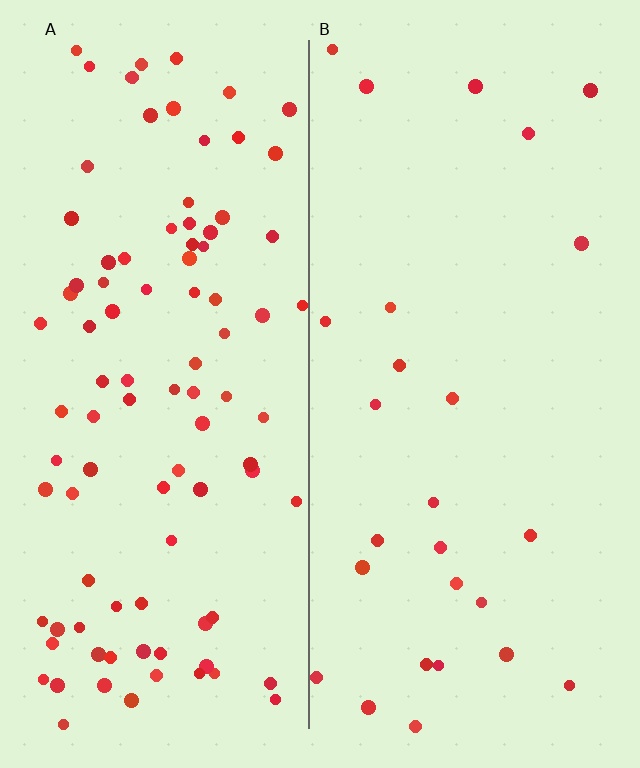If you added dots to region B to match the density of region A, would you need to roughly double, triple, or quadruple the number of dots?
Approximately quadruple.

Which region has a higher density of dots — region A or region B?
A (the left).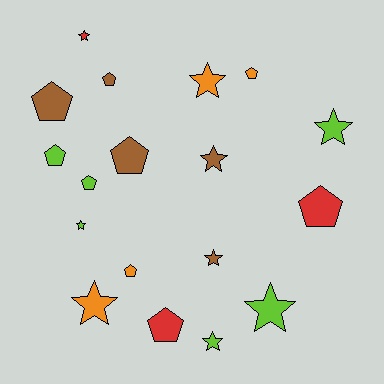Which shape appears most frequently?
Star, with 9 objects.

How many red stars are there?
There is 1 red star.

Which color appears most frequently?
Lime, with 6 objects.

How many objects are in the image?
There are 18 objects.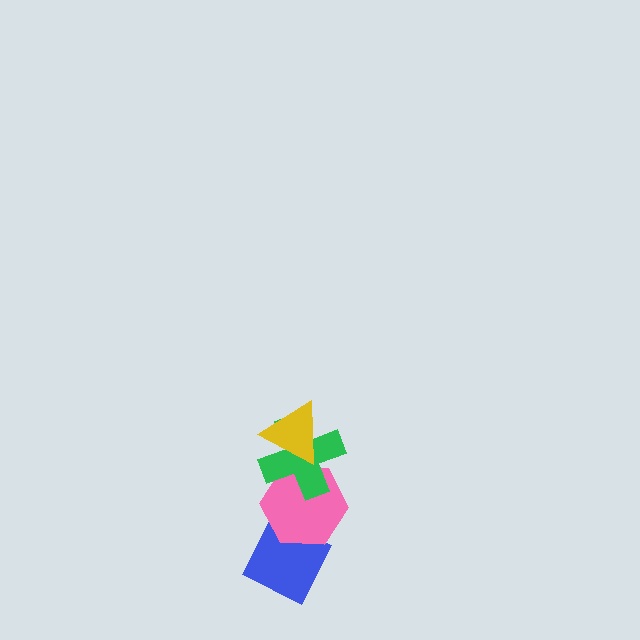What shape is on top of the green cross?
The yellow triangle is on top of the green cross.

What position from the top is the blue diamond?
The blue diamond is 4th from the top.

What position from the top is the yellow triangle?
The yellow triangle is 1st from the top.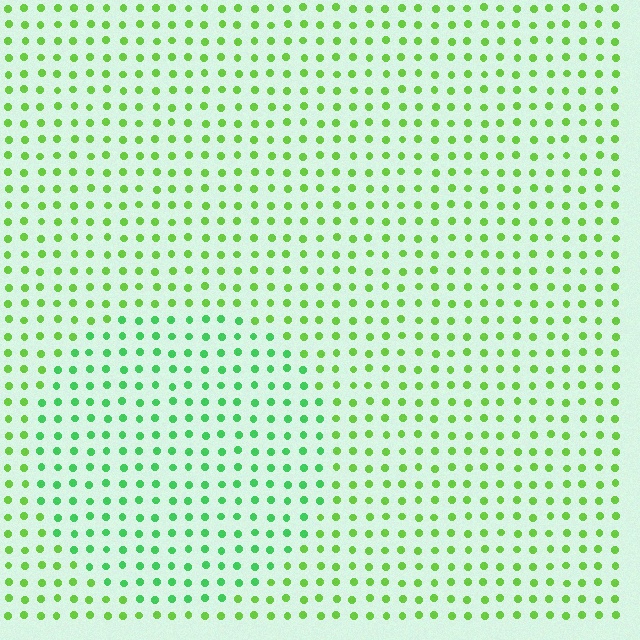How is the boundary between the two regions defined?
The boundary is defined purely by a slight shift in hue (about 30 degrees). Spacing, size, and orientation are identical on both sides.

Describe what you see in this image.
The image is filled with small lime elements in a uniform arrangement. A circle-shaped region is visible where the elements are tinted to a slightly different hue, forming a subtle color boundary.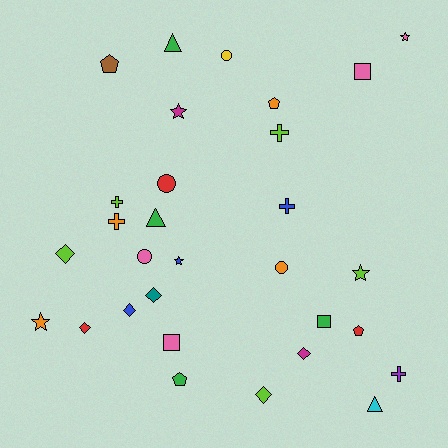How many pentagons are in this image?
There are 4 pentagons.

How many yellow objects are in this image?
There is 1 yellow object.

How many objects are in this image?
There are 30 objects.